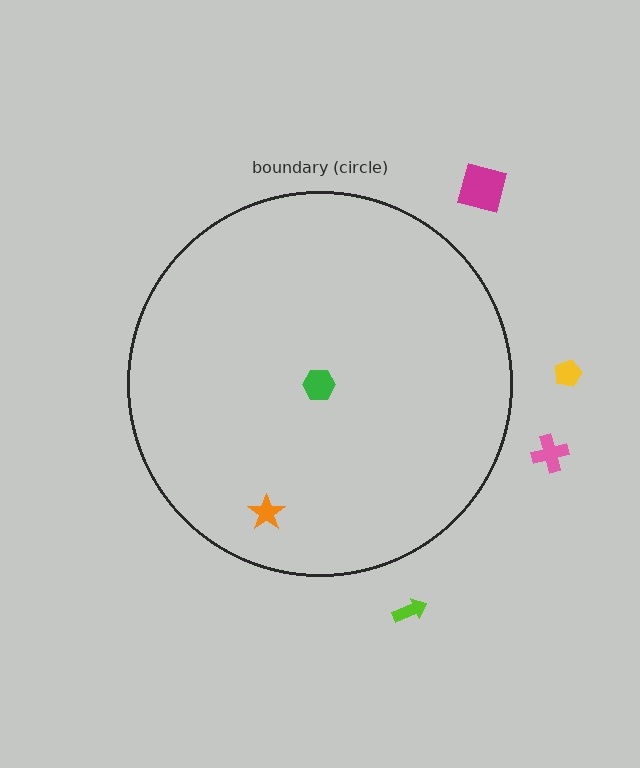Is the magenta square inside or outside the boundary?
Outside.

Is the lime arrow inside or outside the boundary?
Outside.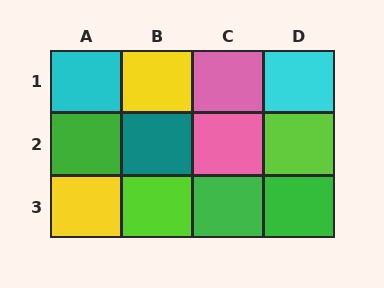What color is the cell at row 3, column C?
Green.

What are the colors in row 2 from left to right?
Green, teal, pink, lime.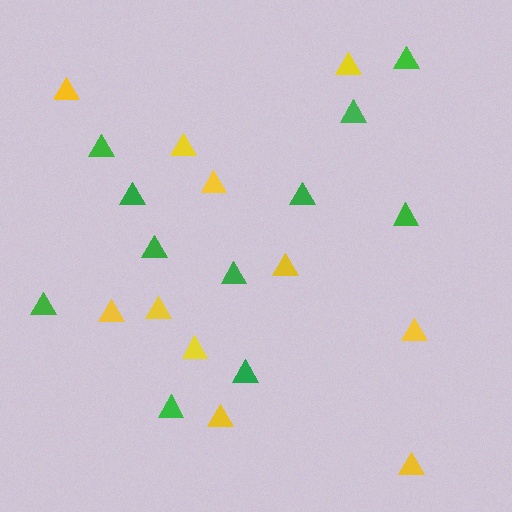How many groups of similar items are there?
There are 2 groups: one group of green triangles (11) and one group of yellow triangles (11).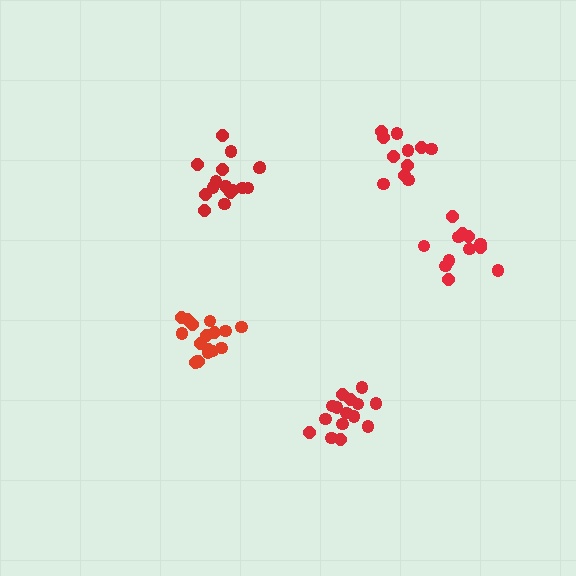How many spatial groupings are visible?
There are 5 spatial groupings.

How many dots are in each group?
Group 1: 17 dots, Group 2: 11 dots, Group 3: 17 dots, Group 4: 12 dots, Group 5: 15 dots (72 total).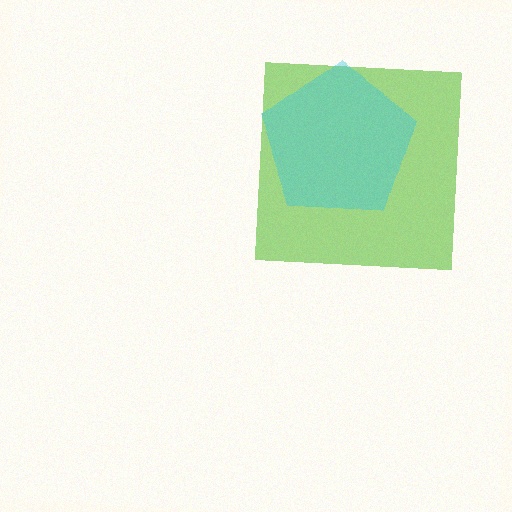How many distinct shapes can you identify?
There are 2 distinct shapes: a lime square, a cyan pentagon.